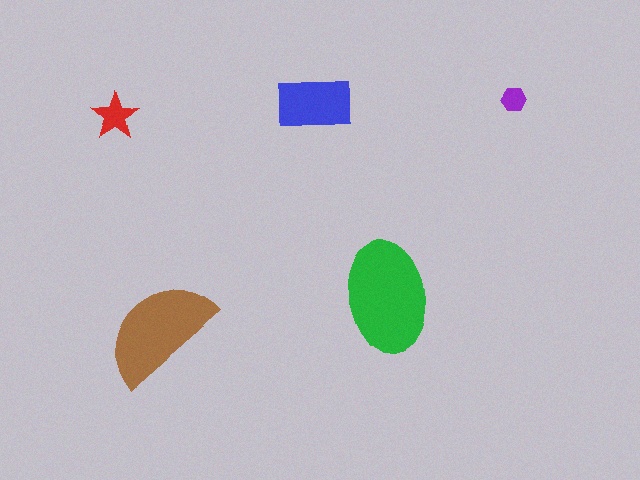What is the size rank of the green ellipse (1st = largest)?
1st.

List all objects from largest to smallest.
The green ellipse, the brown semicircle, the blue rectangle, the red star, the purple hexagon.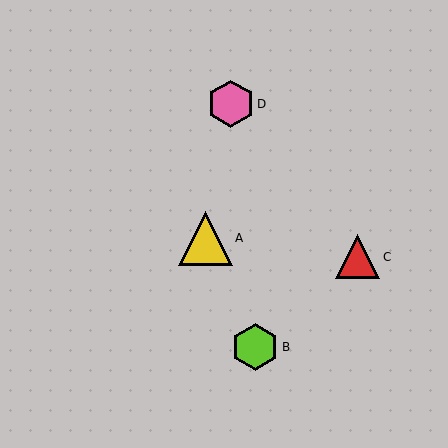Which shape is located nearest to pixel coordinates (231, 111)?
The pink hexagon (labeled D) at (231, 104) is nearest to that location.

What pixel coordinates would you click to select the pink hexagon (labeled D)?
Click at (231, 104) to select the pink hexagon D.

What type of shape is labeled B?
Shape B is a lime hexagon.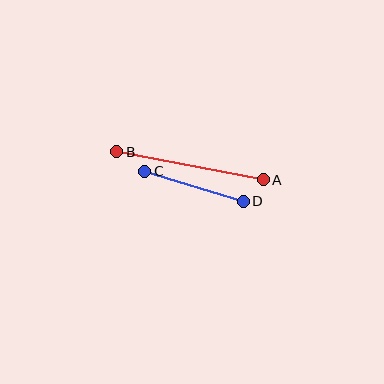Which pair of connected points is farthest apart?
Points A and B are farthest apart.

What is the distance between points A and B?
The distance is approximately 149 pixels.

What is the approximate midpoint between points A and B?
The midpoint is at approximately (190, 166) pixels.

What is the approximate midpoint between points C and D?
The midpoint is at approximately (194, 186) pixels.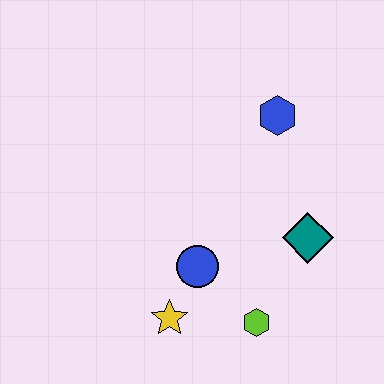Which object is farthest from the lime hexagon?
The blue hexagon is farthest from the lime hexagon.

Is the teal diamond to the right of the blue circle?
Yes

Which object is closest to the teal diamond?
The lime hexagon is closest to the teal diamond.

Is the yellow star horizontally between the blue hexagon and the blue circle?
No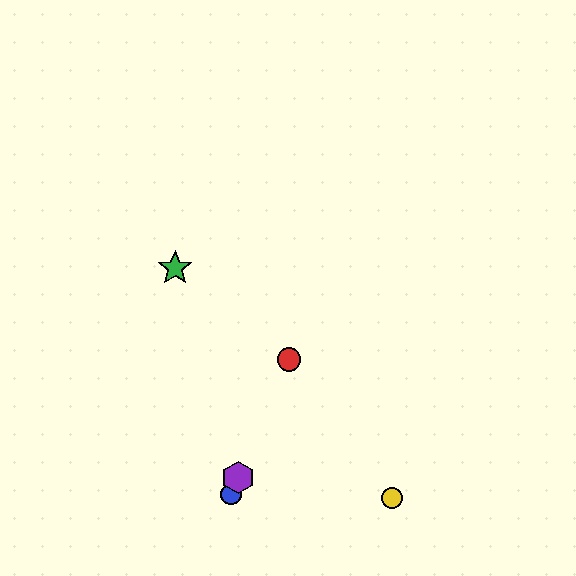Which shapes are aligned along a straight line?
The red circle, the blue circle, the purple hexagon are aligned along a straight line.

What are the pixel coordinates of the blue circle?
The blue circle is at (231, 494).